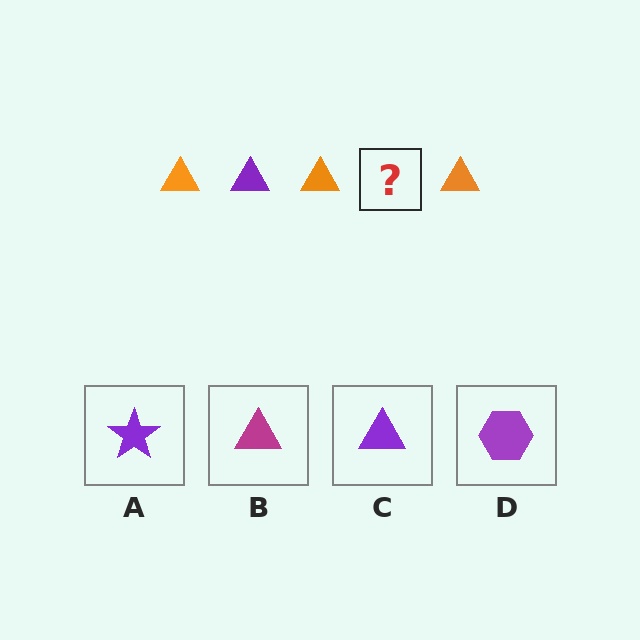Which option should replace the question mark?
Option C.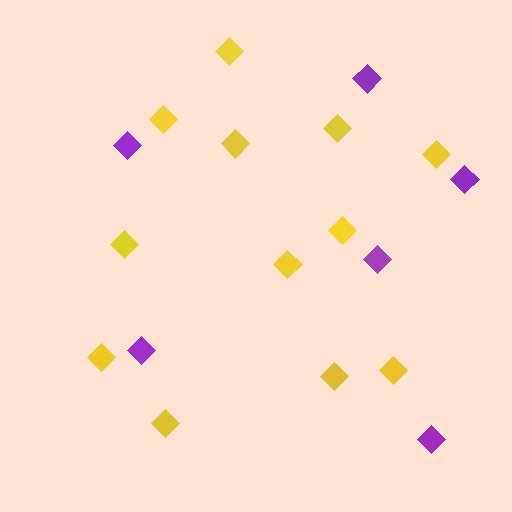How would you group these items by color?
There are 2 groups: one group of yellow diamonds (12) and one group of purple diamonds (6).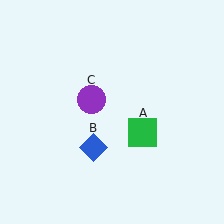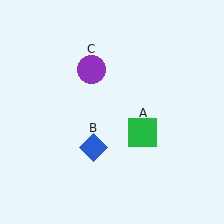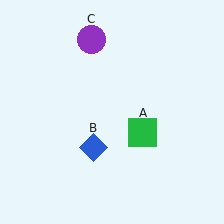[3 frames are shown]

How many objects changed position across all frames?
1 object changed position: purple circle (object C).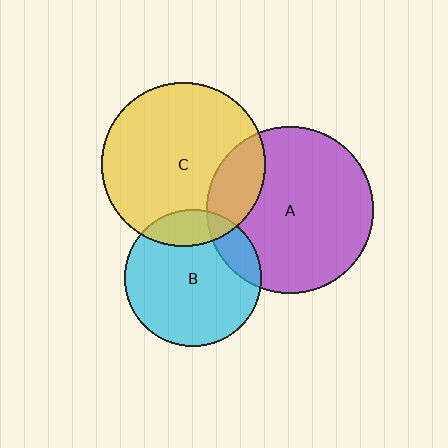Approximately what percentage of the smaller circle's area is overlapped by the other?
Approximately 15%.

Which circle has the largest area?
Circle A (purple).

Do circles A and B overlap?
Yes.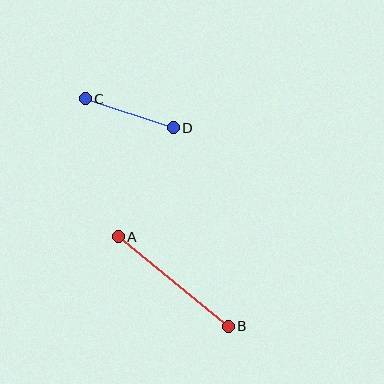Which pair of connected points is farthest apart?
Points A and B are farthest apart.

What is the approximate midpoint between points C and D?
The midpoint is at approximately (129, 113) pixels.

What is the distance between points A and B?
The distance is approximately 142 pixels.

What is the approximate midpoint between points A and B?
The midpoint is at approximately (173, 282) pixels.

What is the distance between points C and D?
The distance is approximately 93 pixels.